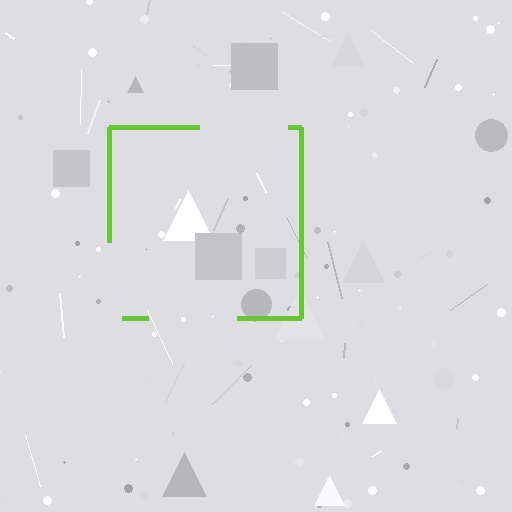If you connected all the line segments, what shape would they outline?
They would outline a square.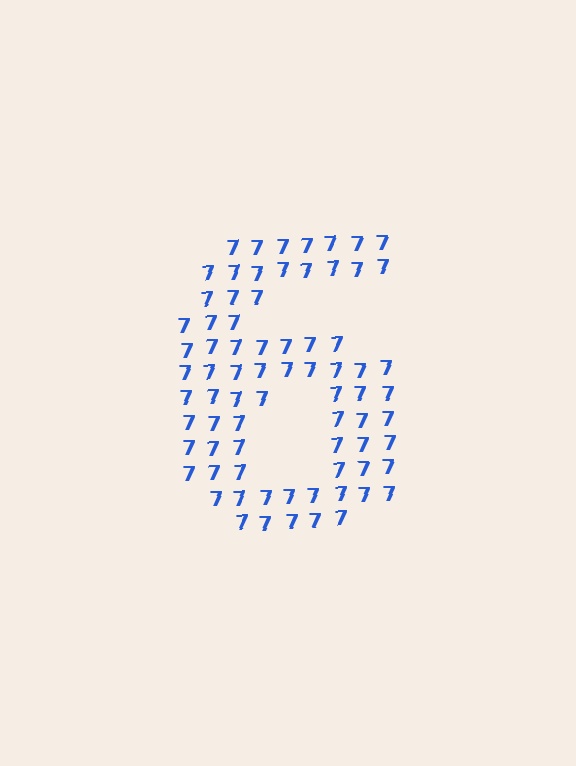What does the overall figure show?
The overall figure shows the digit 6.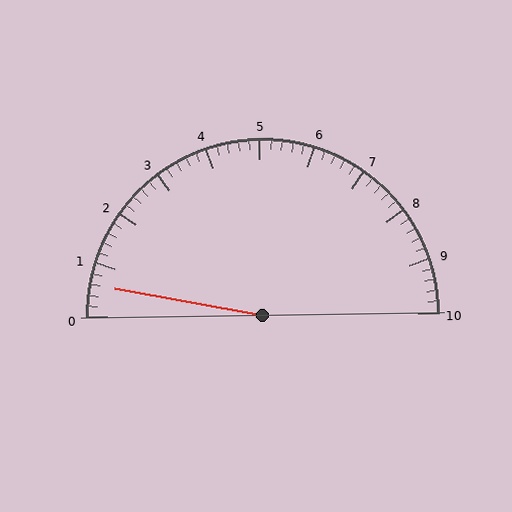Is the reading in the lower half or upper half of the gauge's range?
The reading is in the lower half of the range (0 to 10).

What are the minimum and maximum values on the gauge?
The gauge ranges from 0 to 10.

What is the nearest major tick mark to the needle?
The nearest major tick mark is 1.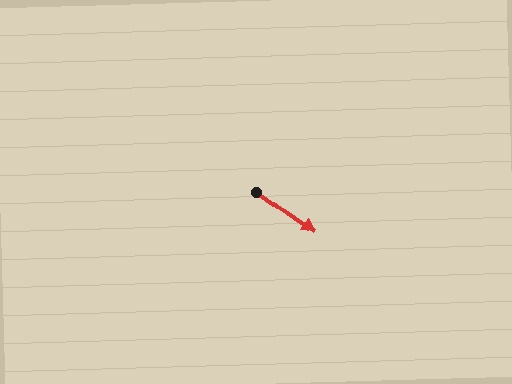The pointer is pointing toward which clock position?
Roughly 4 o'clock.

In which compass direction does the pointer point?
Southeast.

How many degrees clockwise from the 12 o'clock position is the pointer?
Approximately 125 degrees.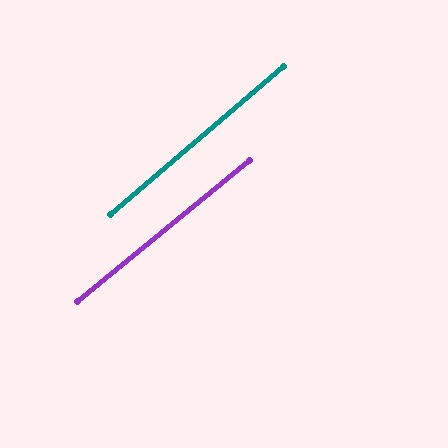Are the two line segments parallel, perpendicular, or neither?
Parallel — their directions differ by only 1.4°.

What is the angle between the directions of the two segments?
Approximately 1 degree.